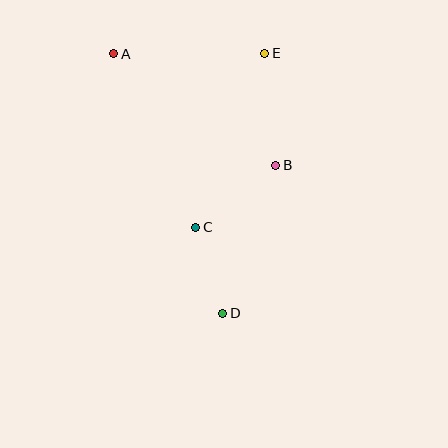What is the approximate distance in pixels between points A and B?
The distance between A and B is approximately 197 pixels.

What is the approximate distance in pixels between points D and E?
The distance between D and E is approximately 263 pixels.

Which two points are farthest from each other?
Points A and D are farthest from each other.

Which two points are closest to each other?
Points C and D are closest to each other.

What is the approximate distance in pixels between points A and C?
The distance between A and C is approximately 192 pixels.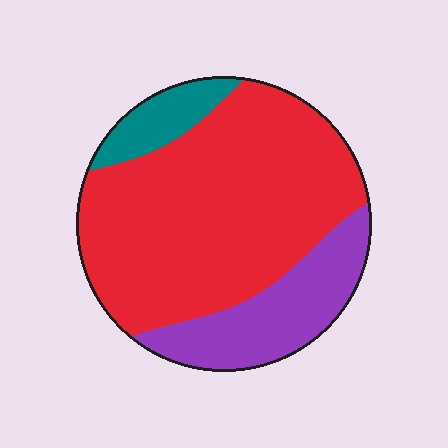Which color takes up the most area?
Red, at roughly 70%.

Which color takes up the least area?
Teal, at roughly 10%.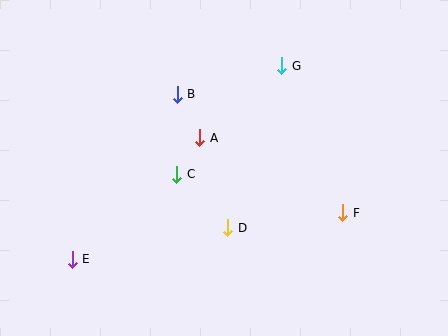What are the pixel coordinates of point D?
Point D is at (228, 228).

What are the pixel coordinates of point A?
Point A is at (200, 138).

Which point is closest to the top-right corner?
Point G is closest to the top-right corner.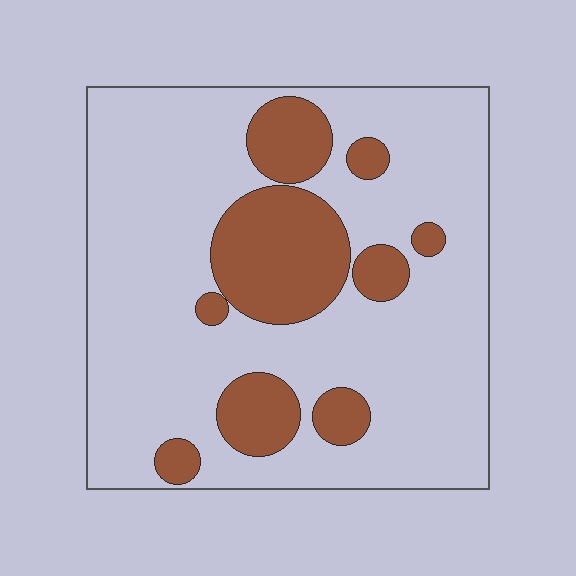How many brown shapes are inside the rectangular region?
9.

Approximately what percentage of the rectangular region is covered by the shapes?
Approximately 25%.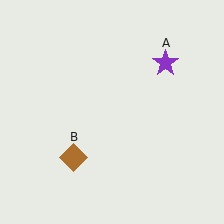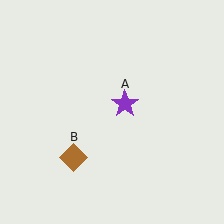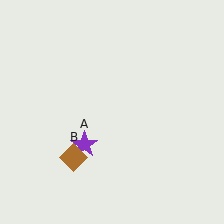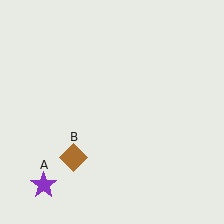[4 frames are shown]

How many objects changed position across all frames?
1 object changed position: purple star (object A).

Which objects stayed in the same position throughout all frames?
Brown diamond (object B) remained stationary.